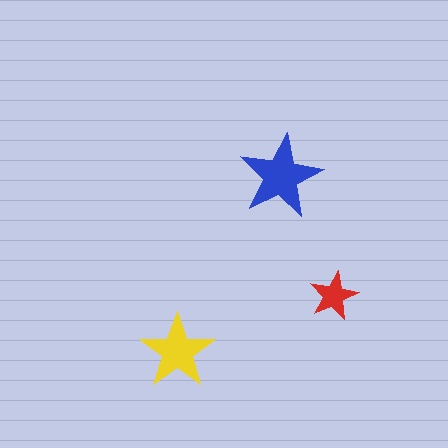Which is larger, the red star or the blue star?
The blue one.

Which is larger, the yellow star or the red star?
The yellow one.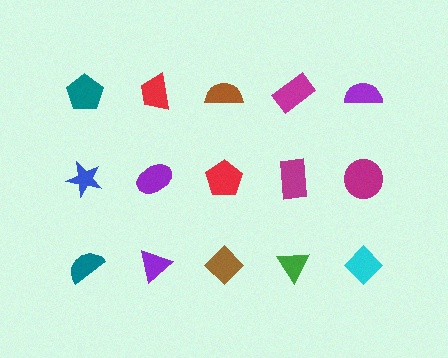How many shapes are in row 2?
5 shapes.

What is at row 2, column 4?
A magenta rectangle.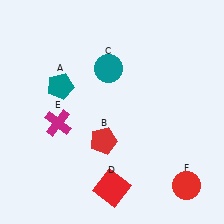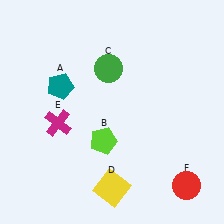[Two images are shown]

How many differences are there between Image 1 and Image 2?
There are 3 differences between the two images.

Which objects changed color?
B changed from red to lime. C changed from teal to green. D changed from red to yellow.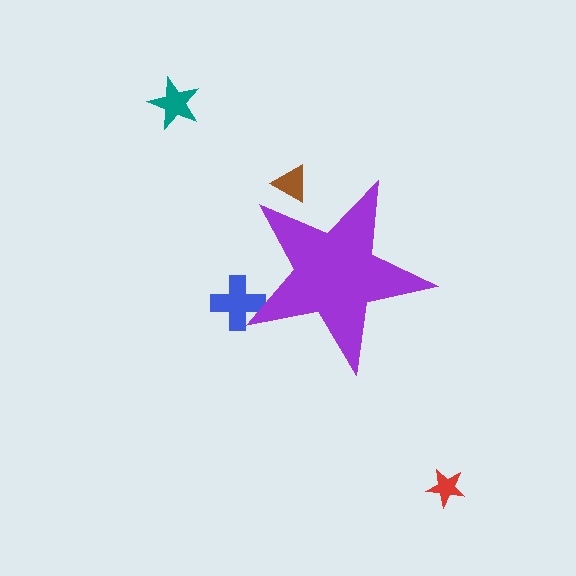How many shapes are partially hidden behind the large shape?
2 shapes are partially hidden.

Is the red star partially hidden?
No, the red star is fully visible.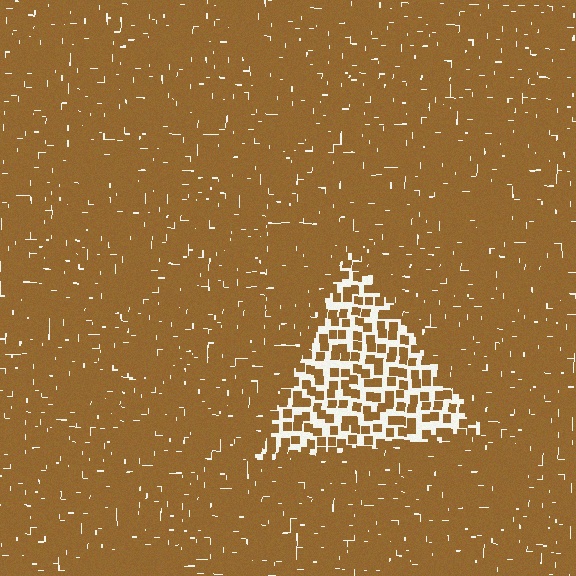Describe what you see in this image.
The image contains small brown elements arranged at two different densities. A triangle-shaped region is visible where the elements are less densely packed than the surrounding area.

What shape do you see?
I see a triangle.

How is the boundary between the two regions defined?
The boundary is defined by a change in element density (approximately 2.7x ratio). All elements are the same color, size, and shape.